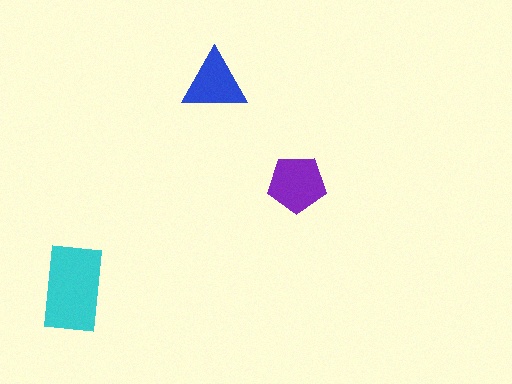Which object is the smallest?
The blue triangle.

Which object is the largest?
The cyan rectangle.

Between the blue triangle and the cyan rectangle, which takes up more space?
The cyan rectangle.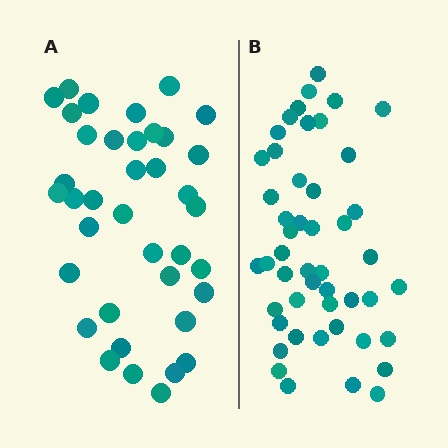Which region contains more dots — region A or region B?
Region B (the right region) has more dots.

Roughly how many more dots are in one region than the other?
Region B has roughly 10 or so more dots than region A.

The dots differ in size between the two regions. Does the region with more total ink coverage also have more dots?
No. Region A has more total ink coverage because its dots are larger, but region B actually contains more individual dots. Total area can be misleading — the number of items is what matters here.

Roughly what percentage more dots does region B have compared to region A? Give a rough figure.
About 25% more.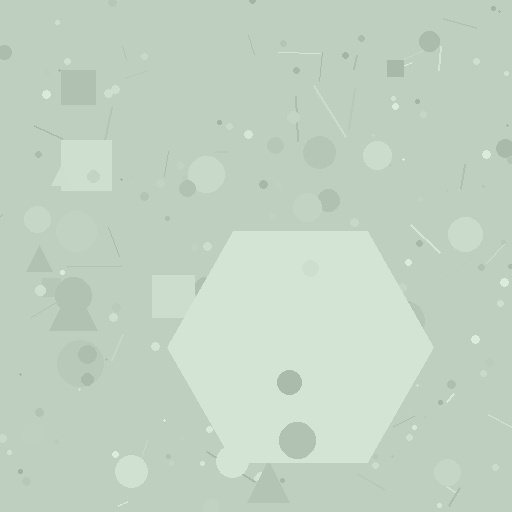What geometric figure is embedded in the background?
A hexagon is embedded in the background.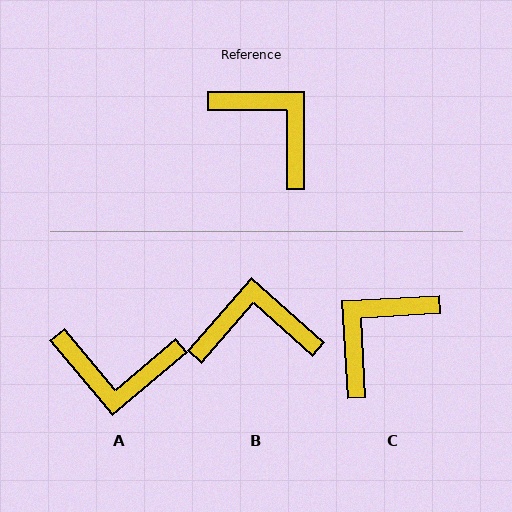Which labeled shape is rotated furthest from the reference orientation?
A, about 140 degrees away.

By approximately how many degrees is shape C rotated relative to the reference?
Approximately 93 degrees counter-clockwise.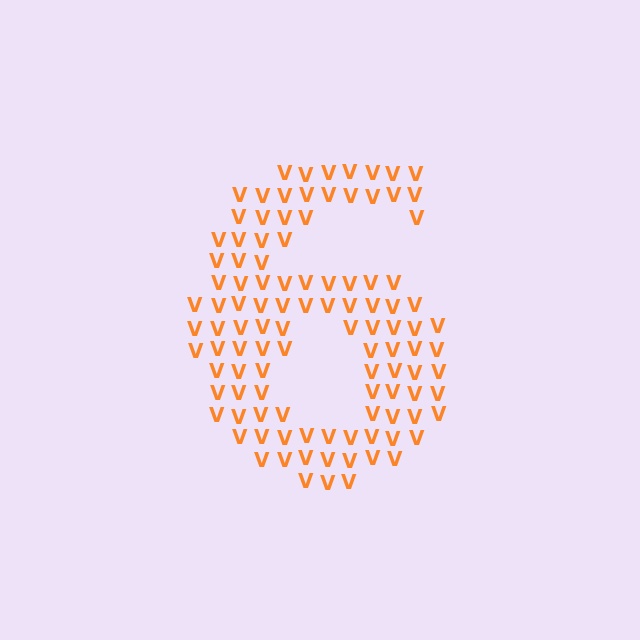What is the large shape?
The large shape is the digit 6.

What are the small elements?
The small elements are letter V's.